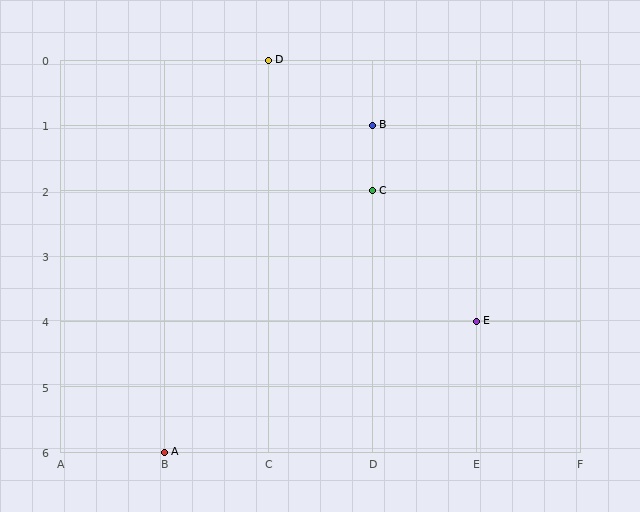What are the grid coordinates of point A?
Point A is at grid coordinates (B, 6).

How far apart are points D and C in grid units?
Points D and C are 1 column and 2 rows apart (about 2.2 grid units diagonally).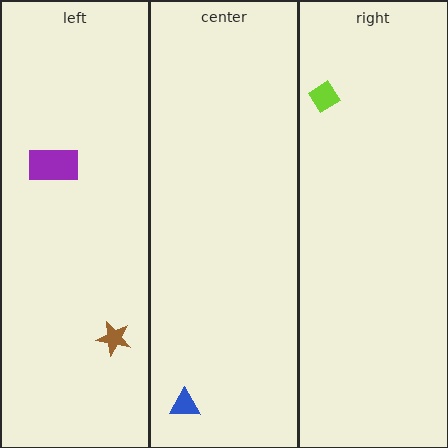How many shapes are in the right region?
1.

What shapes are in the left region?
The purple rectangle, the brown star.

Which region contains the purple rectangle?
The left region.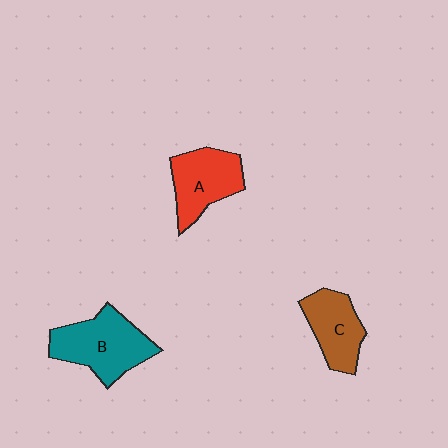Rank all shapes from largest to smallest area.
From largest to smallest: B (teal), A (red), C (brown).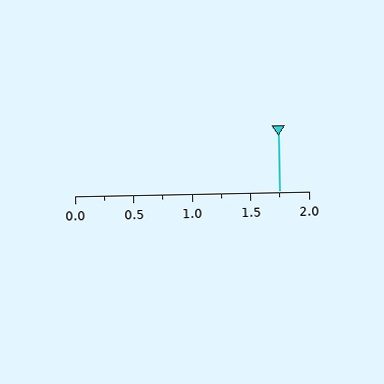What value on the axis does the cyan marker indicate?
The marker indicates approximately 1.75.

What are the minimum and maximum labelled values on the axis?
The axis runs from 0.0 to 2.0.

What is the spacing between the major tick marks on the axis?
The major ticks are spaced 0.5 apart.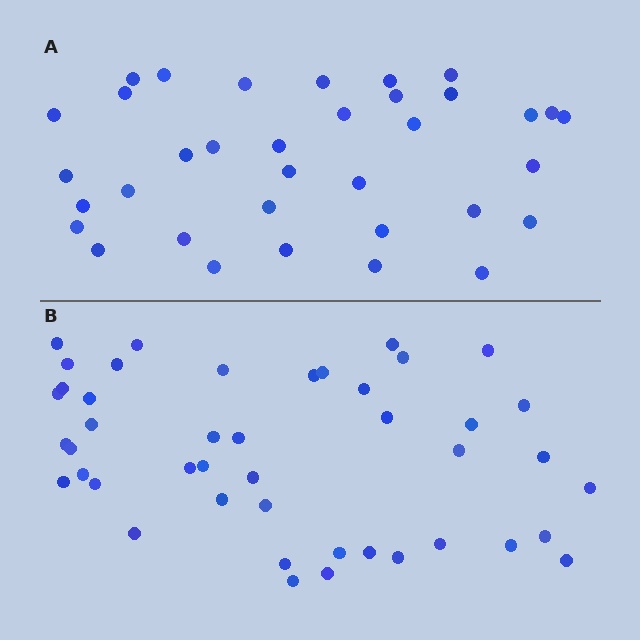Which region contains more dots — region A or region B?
Region B (the bottom region) has more dots.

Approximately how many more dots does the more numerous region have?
Region B has roughly 8 or so more dots than region A.